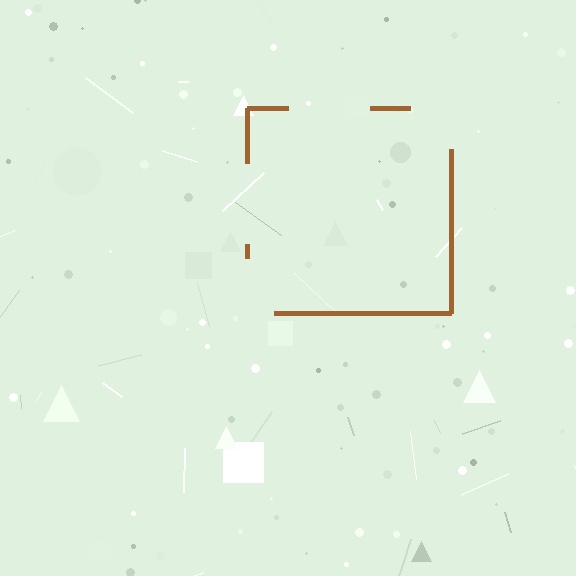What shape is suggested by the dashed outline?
The dashed outline suggests a square.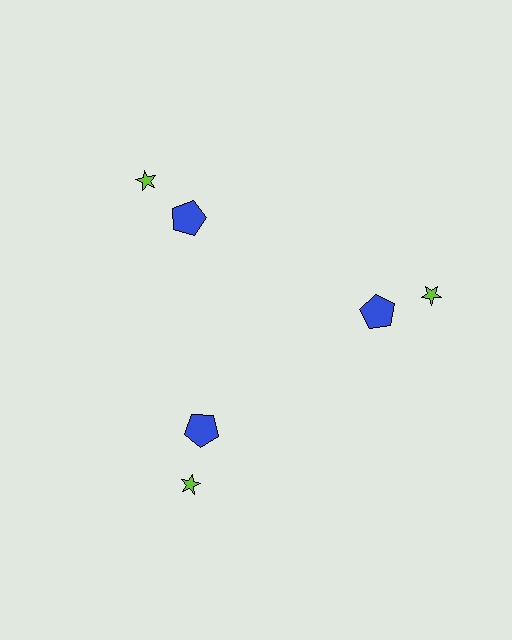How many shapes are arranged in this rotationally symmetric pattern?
There are 6 shapes, arranged in 3 groups of 2.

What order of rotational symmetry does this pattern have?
This pattern has 3-fold rotational symmetry.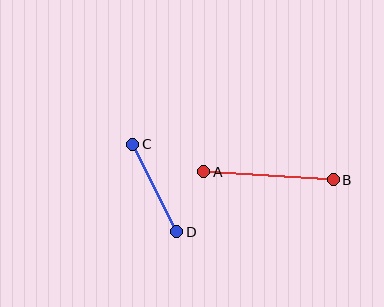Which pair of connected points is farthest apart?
Points A and B are farthest apart.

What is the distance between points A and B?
The distance is approximately 129 pixels.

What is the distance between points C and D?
The distance is approximately 98 pixels.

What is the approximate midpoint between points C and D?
The midpoint is at approximately (155, 188) pixels.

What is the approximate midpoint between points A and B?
The midpoint is at approximately (268, 176) pixels.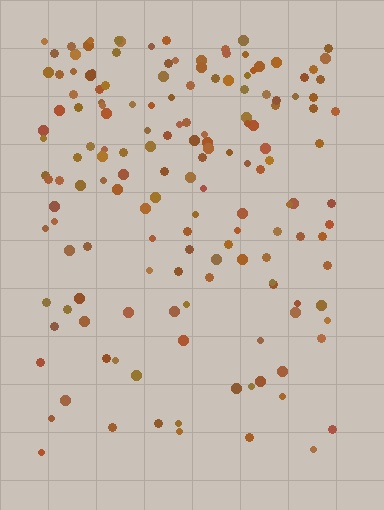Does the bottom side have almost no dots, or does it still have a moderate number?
Still a moderate number, just noticeably fewer than the top.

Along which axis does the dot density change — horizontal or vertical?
Vertical.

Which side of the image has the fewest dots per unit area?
The bottom.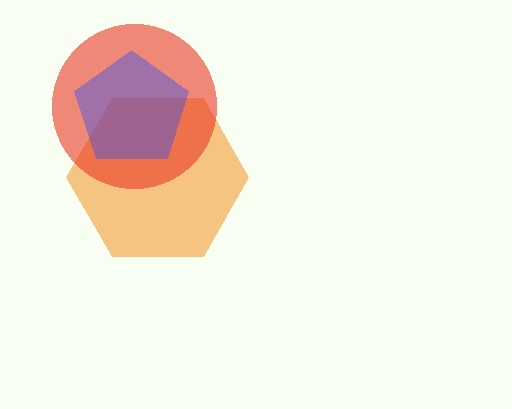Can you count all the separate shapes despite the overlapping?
Yes, there are 3 separate shapes.